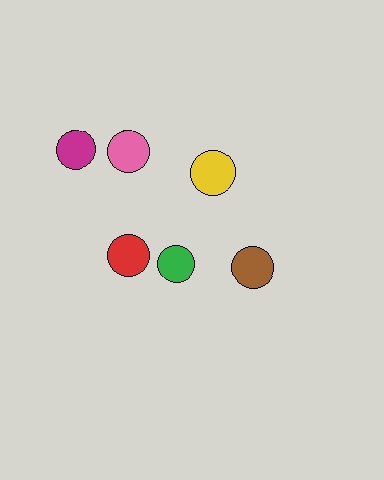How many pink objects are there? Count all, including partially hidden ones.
There is 1 pink object.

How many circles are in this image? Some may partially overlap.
There are 6 circles.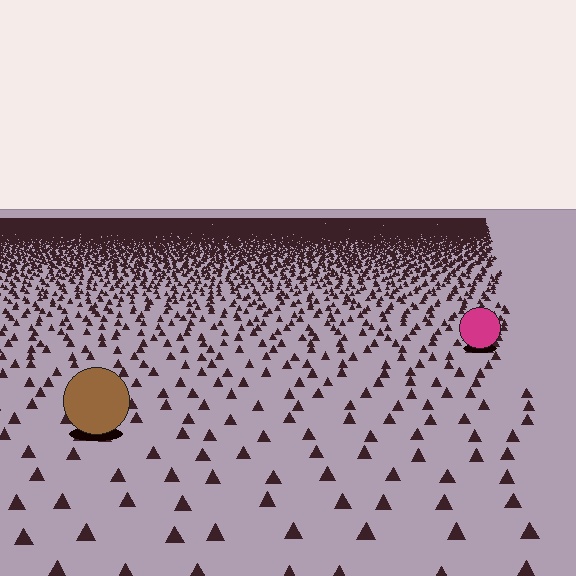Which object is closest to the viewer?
The brown circle is closest. The texture marks near it are larger and more spread out.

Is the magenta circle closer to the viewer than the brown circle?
No. The brown circle is closer — you can tell from the texture gradient: the ground texture is coarser near it.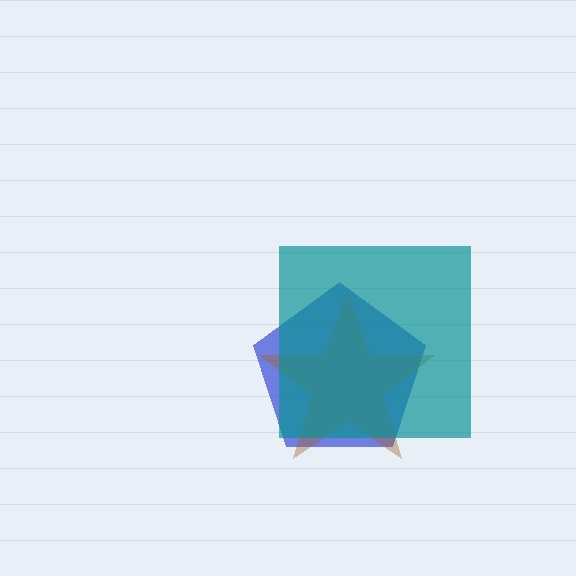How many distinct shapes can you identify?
There are 3 distinct shapes: a blue pentagon, a brown star, a teal square.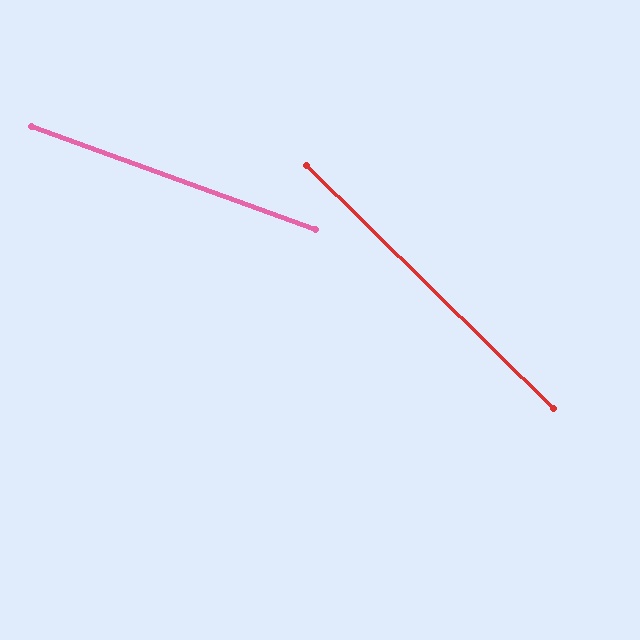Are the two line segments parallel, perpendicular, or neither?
Neither parallel nor perpendicular — they differ by about 25°.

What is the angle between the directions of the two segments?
Approximately 25 degrees.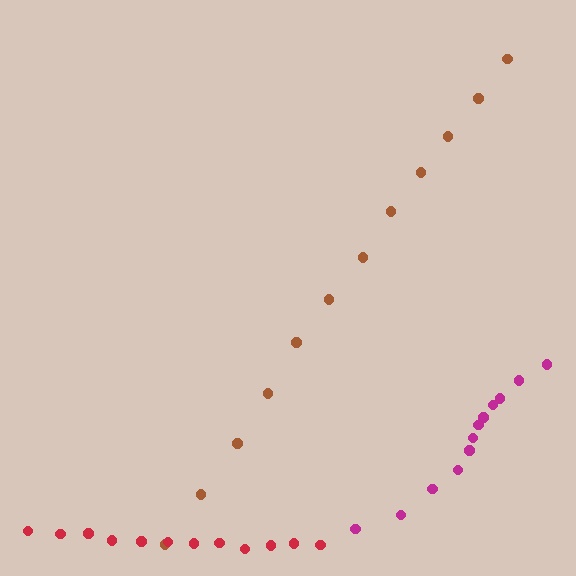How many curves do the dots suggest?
There are 3 distinct paths.